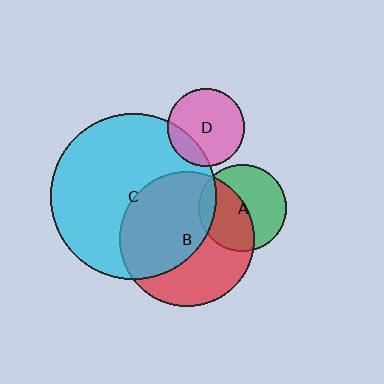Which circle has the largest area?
Circle C (cyan).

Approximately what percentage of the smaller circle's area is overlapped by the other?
Approximately 10%.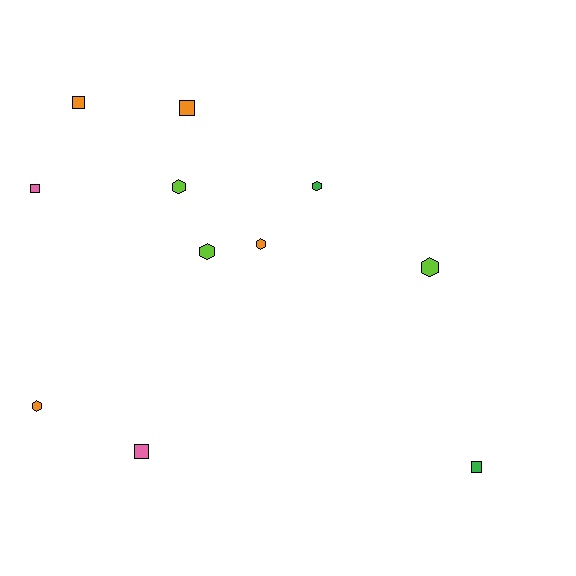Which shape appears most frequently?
Hexagon, with 6 objects.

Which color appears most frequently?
Orange, with 4 objects.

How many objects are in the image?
There are 11 objects.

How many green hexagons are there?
There is 1 green hexagon.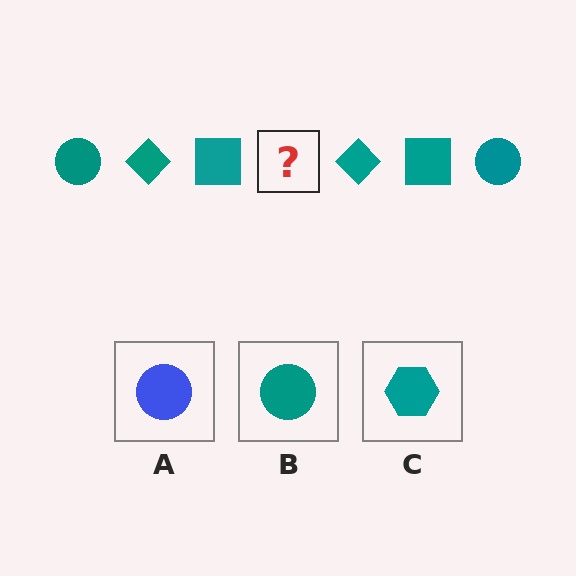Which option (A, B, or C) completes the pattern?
B.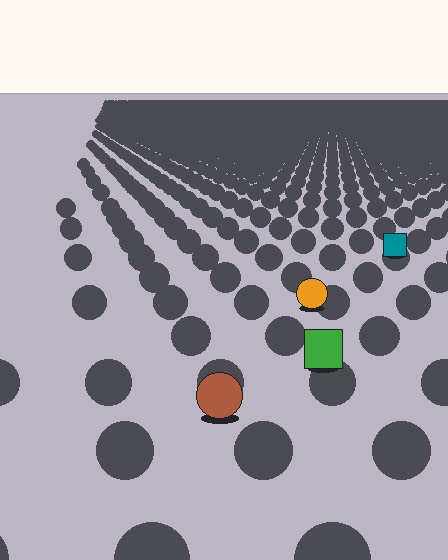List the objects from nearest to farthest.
From nearest to farthest: the brown circle, the green square, the orange circle, the teal square.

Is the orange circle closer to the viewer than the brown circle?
No. The brown circle is closer — you can tell from the texture gradient: the ground texture is coarser near it.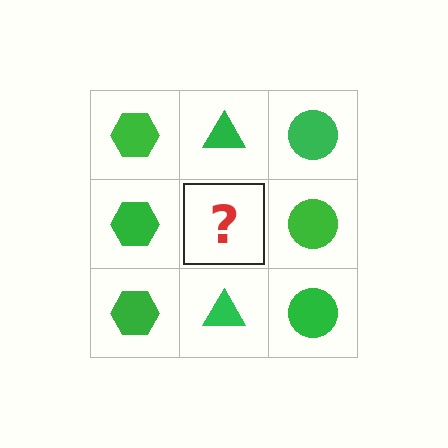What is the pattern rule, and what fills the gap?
The rule is that each column has a consistent shape. The gap should be filled with a green triangle.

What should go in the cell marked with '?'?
The missing cell should contain a green triangle.